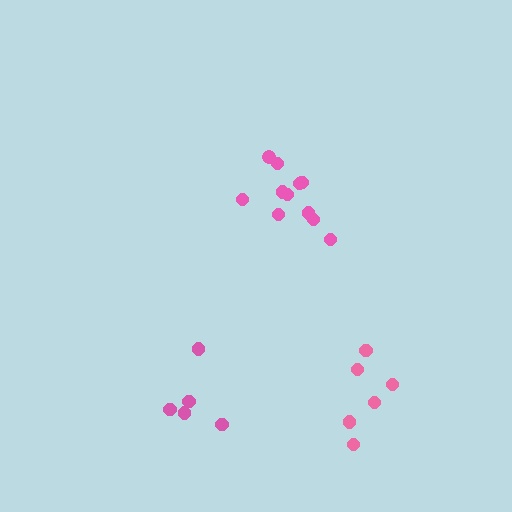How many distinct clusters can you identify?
There are 3 distinct clusters.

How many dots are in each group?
Group 1: 11 dots, Group 2: 5 dots, Group 3: 6 dots (22 total).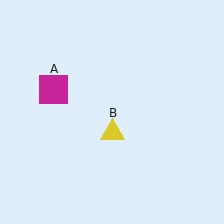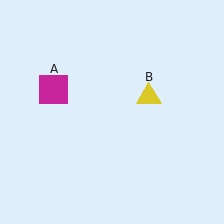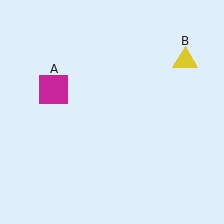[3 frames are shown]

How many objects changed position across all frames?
1 object changed position: yellow triangle (object B).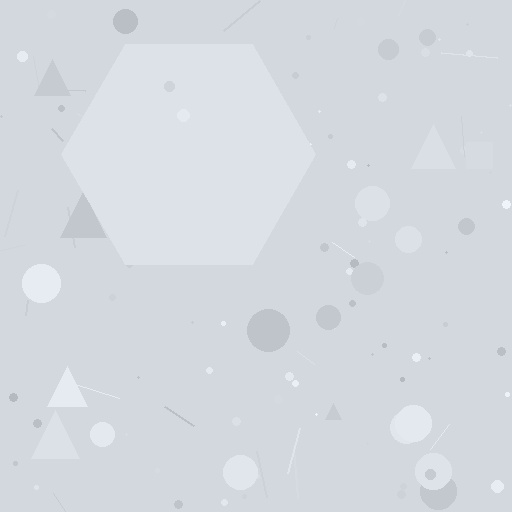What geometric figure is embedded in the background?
A hexagon is embedded in the background.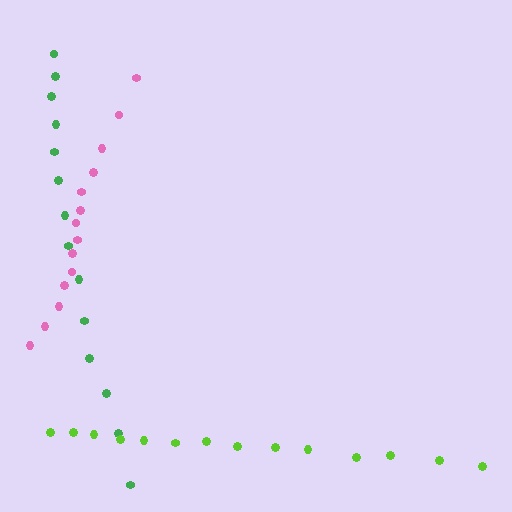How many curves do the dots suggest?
There are 3 distinct paths.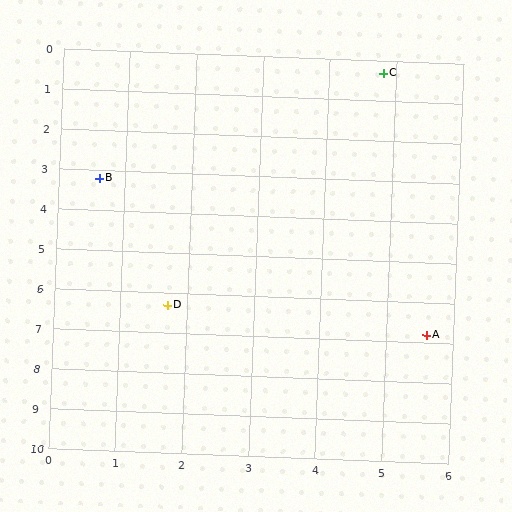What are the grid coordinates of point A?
Point A is at approximately (5.6, 6.8).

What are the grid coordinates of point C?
Point C is at approximately (4.8, 0.3).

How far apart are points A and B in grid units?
Points A and B are about 6.2 grid units apart.